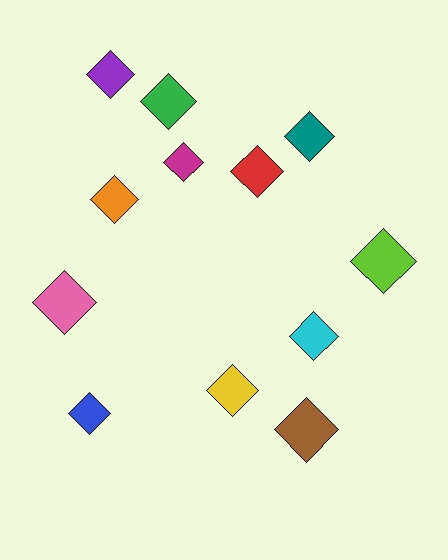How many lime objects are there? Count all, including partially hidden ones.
There is 1 lime object.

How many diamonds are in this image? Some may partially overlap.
There are 12 diamonds.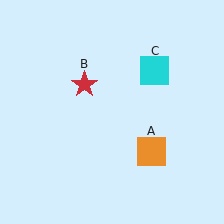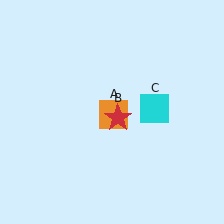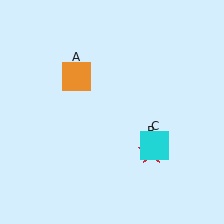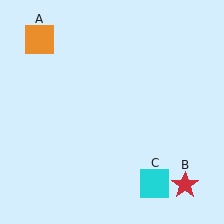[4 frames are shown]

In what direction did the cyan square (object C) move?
The cyan square (object C) moved down.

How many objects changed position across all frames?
3 objects changed position: orange square (object A), red star (object B), cyan square (object C).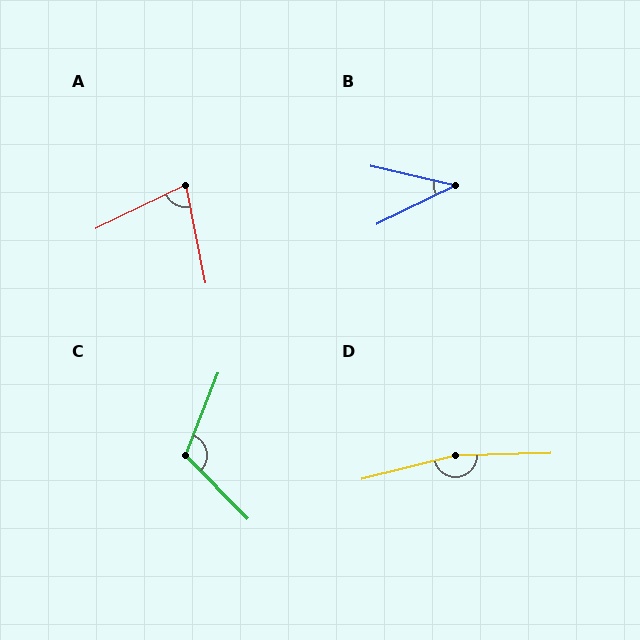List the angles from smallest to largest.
B (39°), A (75°), C (114°), D (167°).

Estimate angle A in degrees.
Approximately 75 degrees.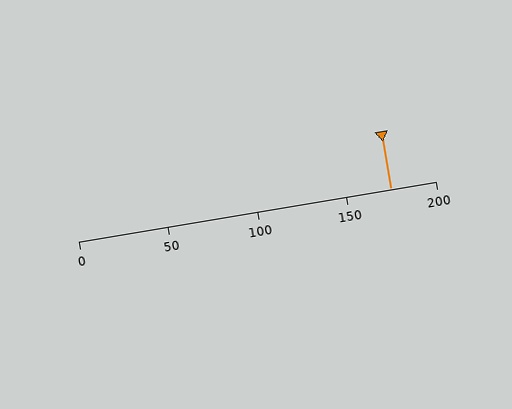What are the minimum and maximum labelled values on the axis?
The axis runs from 0 to 200.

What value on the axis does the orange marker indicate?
The marker indicates approximately 175.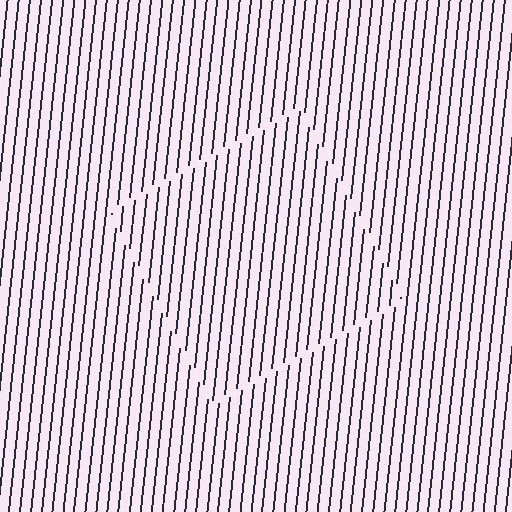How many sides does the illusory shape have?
4 sides — the line-ends trace a square.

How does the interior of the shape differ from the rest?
The interior of the shape contains the same grating, shifted by half a period — the contour is defined by the phase discontinuity where line-ends from the inner and outer gratings abut.